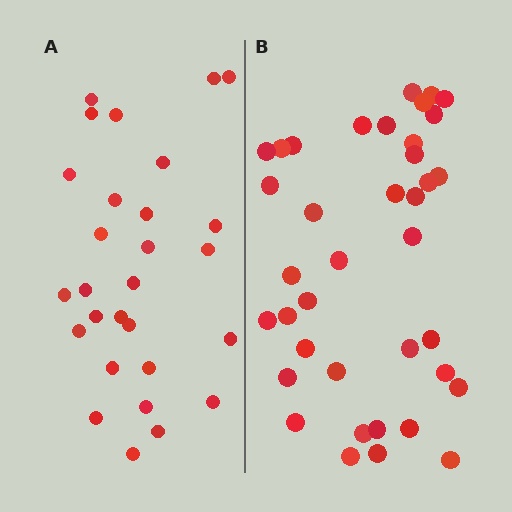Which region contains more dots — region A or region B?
Region B (the right region) has more dots.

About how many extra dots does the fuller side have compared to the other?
Region B has roughly 10 or so more dots than region A.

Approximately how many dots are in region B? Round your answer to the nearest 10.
About 40 dots. (The exact count is 38, which rounds to 40.)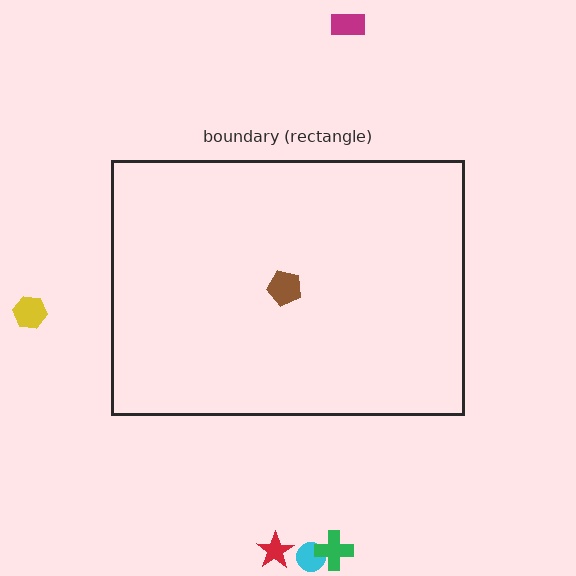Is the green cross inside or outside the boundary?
Outside.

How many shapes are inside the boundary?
1 inside, 5 outside.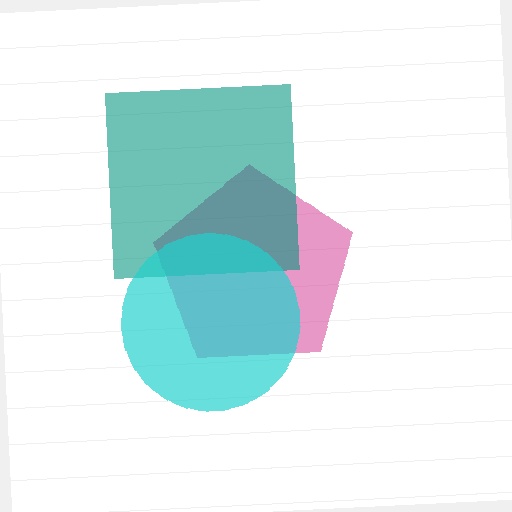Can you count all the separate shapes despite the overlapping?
Yes, there are 3 separate shapes.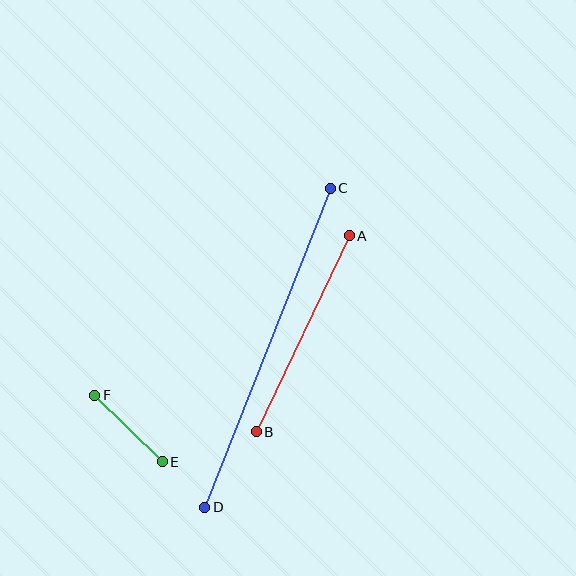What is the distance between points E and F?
The distance is approximately 95 pixels.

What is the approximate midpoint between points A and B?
The midpoint is at approximately (303, 334) pixels.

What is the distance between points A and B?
The distance is approximately 217 pixels.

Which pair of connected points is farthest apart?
Points C and D are farthest apart.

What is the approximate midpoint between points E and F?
The midpoint is at approximately (129, 428) pixels.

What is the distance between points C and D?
The distance is approximately 343 pixels.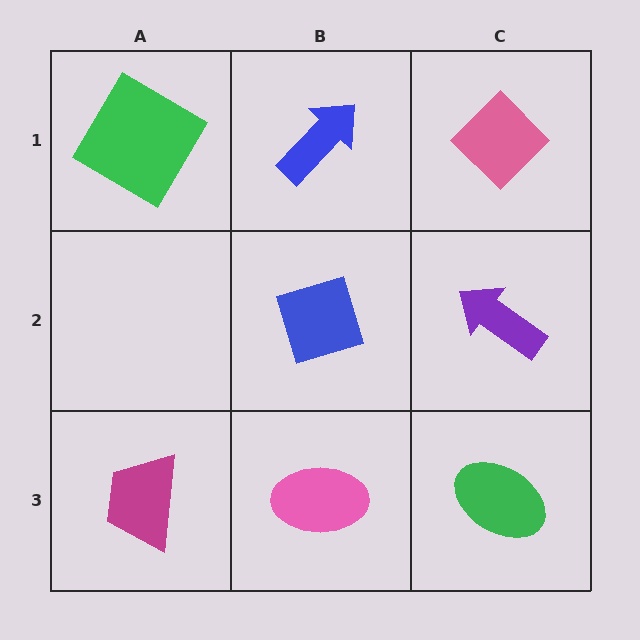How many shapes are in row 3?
3 shapes.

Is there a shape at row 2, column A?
No, that cell is empty.